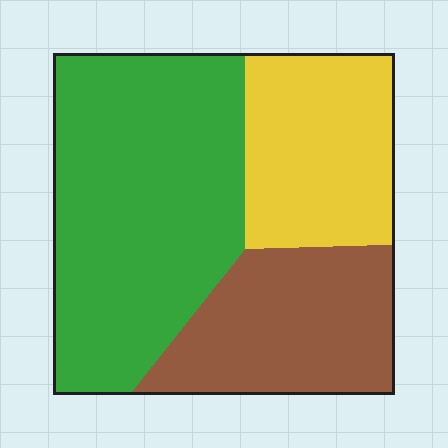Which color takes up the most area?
Green, at roughly 50%.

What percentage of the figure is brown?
Brown takes up about one quarter (1/4) of the figure.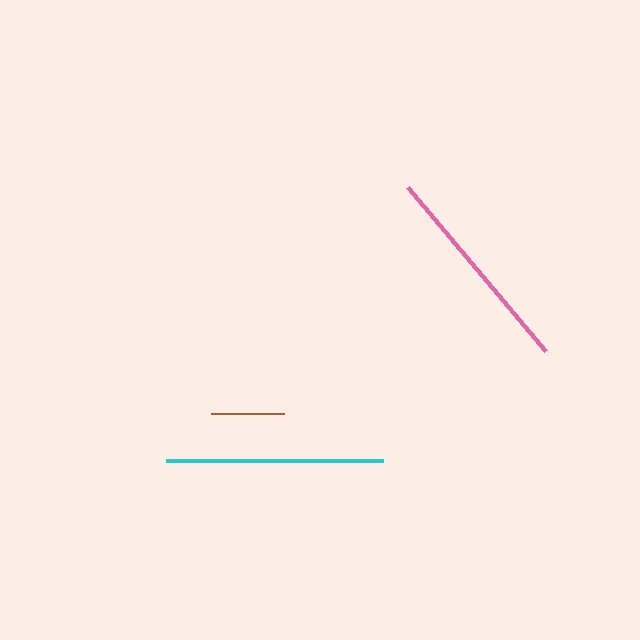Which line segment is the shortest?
The brown line is the shortest at approximately 73 pixels.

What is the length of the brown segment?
The brown segment is approximately 73 pixels long.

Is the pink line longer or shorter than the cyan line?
The cyan line is longer than the pink line.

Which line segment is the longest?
The cyan line is the longest at approximately 217 pixels.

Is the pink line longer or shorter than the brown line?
The pink line is longer than the brown line.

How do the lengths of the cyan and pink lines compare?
The cyan and pink lines are approximately the same length.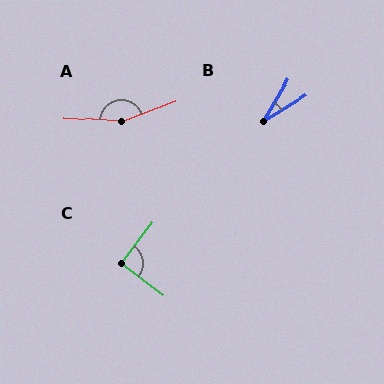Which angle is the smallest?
B, at approximately 28 degrees.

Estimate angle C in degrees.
Approximately 90 degrees.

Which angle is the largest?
A, at approximately 156 degrees.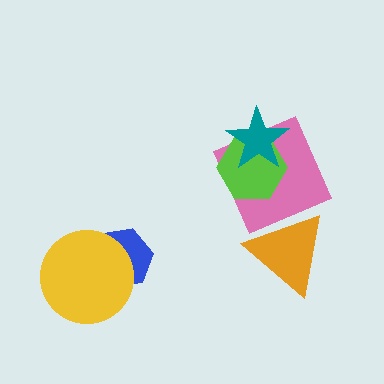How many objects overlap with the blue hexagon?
1 object overlaps with the blue hexagon.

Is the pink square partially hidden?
Yes, it is partially covered by another shape.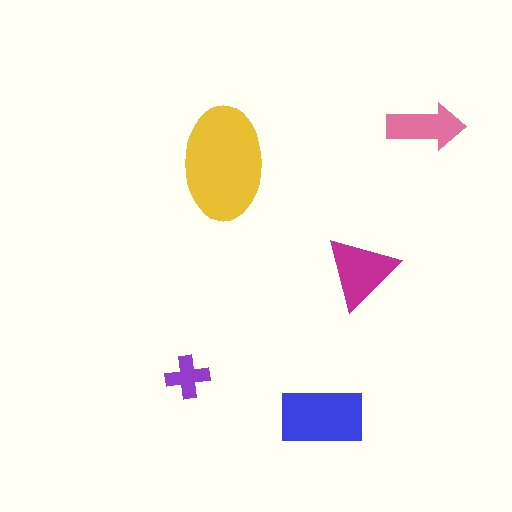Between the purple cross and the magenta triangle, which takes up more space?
The magenta triangle.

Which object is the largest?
The yellow ellipse.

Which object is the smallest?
The purple cross.